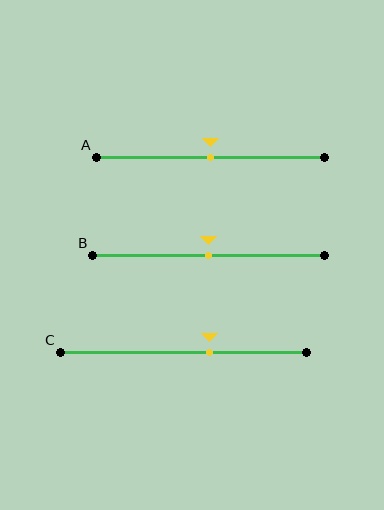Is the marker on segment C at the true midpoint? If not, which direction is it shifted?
No, the marker on segment C is shifted to the right by about 11% of the segment length.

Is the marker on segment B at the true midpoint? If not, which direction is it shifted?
Yes, the marker on segment B is at the true midpoint.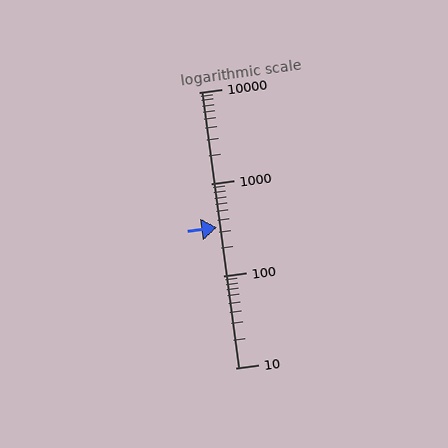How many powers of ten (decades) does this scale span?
The scale spans 3 decades, from 10 to 10000.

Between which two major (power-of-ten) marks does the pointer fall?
The pointer is between 100 and 1000.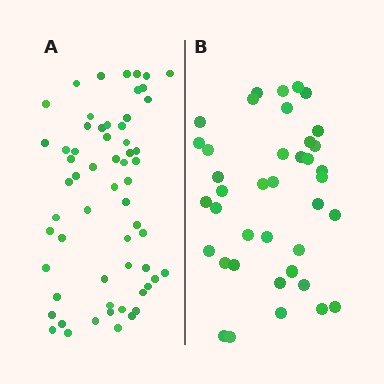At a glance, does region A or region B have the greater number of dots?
Region A (the left region) has more dots.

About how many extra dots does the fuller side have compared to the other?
Region A has approximately 20 more dots than region B.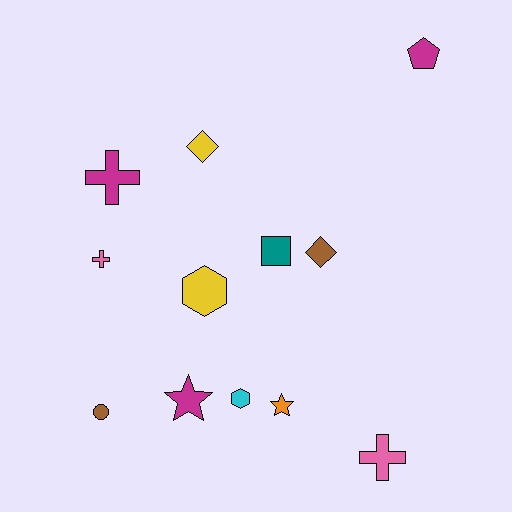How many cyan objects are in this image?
There is 1 cyan object.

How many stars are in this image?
There are 2 stars.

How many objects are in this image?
There are 12 objects.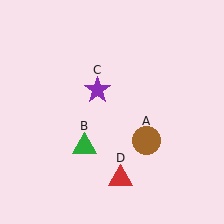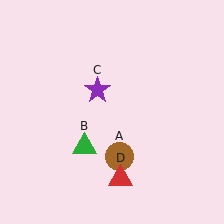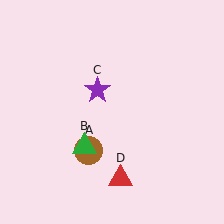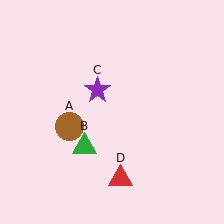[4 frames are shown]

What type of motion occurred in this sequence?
The brown circle (object A) rotated clockwise around the center of the scene.